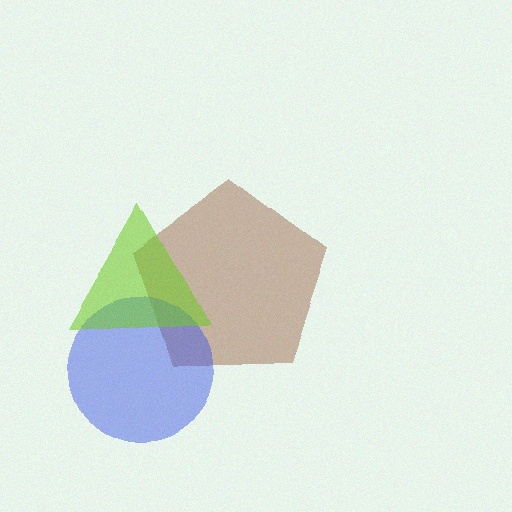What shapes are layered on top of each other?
The layered shapes are: a brown pentagon, a blue circle, a lime triangle.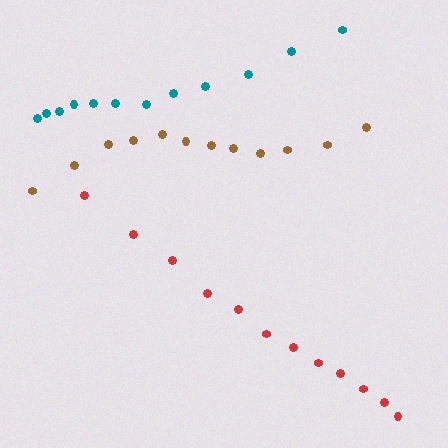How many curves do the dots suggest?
There are 3 distinct paths.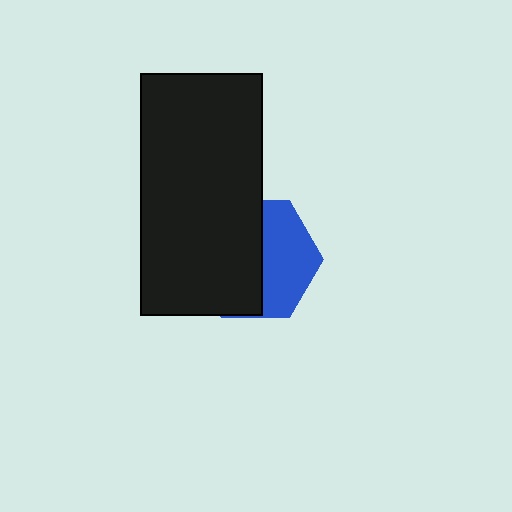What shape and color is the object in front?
The object in front is a black rectangle.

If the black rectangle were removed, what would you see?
You would see the complete blue hexagon.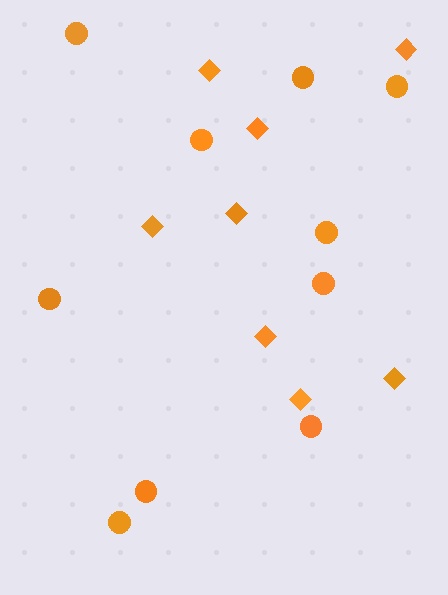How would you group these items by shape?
There are 2 groups: one group of circles (10) and one group of diamonds (8).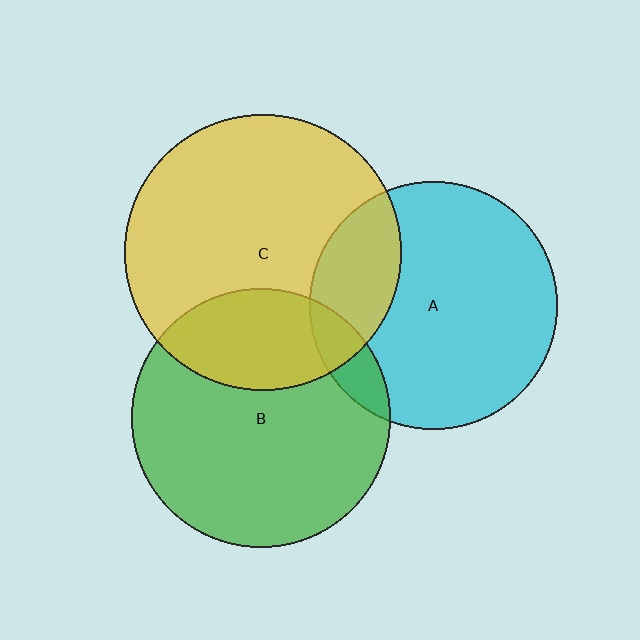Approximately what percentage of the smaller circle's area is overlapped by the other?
Approximately 30%.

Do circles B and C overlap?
Yes.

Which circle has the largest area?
Circle C (yellow).